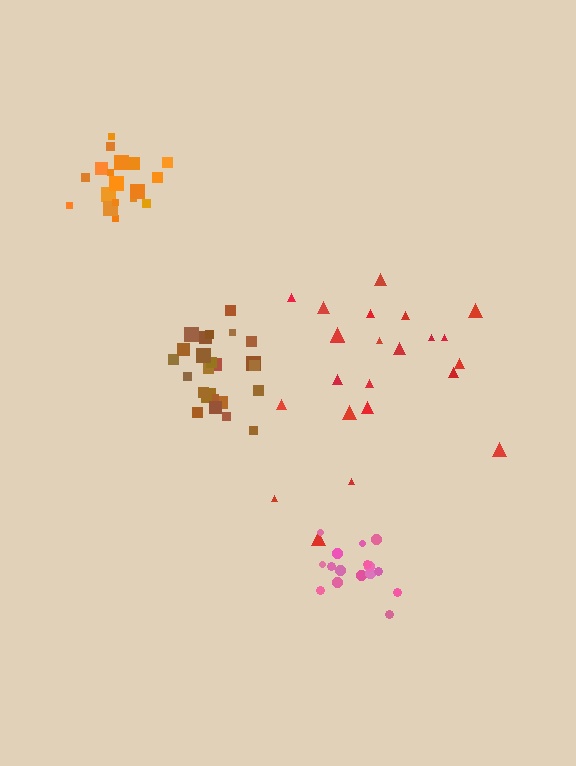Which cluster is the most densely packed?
Pink.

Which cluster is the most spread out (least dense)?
Red.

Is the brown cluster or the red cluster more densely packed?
Brown.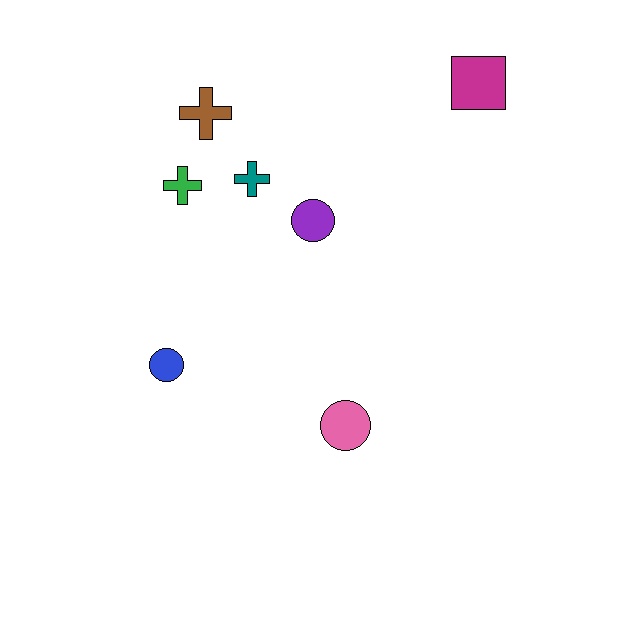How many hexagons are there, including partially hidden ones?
There are no hexagons.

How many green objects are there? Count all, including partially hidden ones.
There is 1 green object.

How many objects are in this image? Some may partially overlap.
There are 7 objects.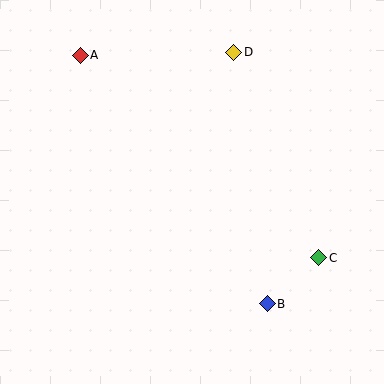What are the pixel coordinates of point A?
Point A is at (80, 55).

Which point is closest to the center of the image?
Point B at (267, 304) is closest to the center.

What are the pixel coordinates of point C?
Point C is at (319, 258).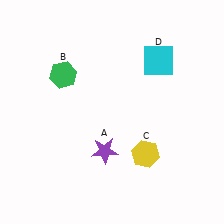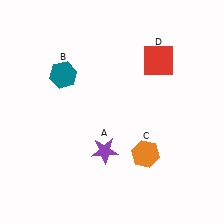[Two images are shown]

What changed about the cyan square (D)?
In Image 1, D is cyan. In Image 2, it changed to red.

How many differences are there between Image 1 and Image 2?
There are 3 differences between the two images.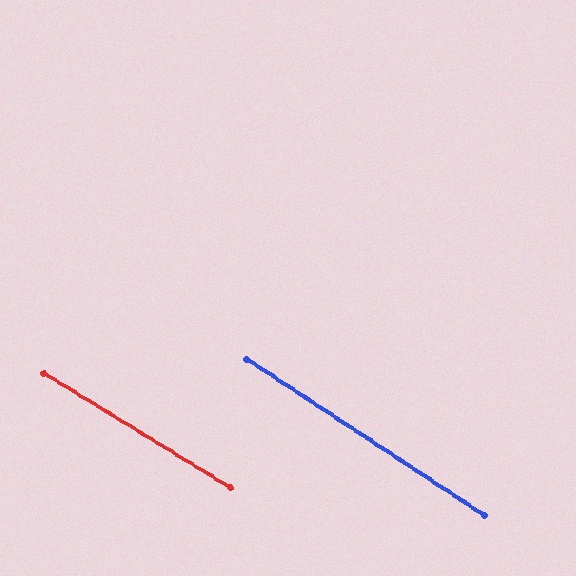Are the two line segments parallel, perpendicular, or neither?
Parallel — their directions differ by only 1.6°.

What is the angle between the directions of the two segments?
Approximately 2 degrees.